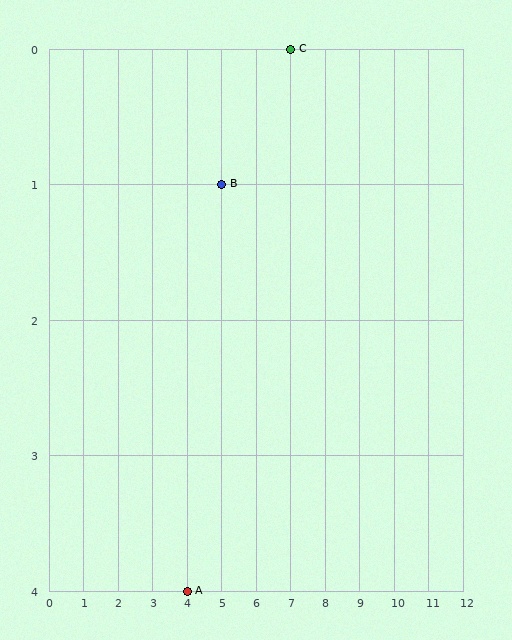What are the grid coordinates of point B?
Point B is at grid coordinates (5, 1).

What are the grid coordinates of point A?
Point A is at grid coordinates (4, 4).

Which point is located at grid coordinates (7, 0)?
Point C is at (7, 0).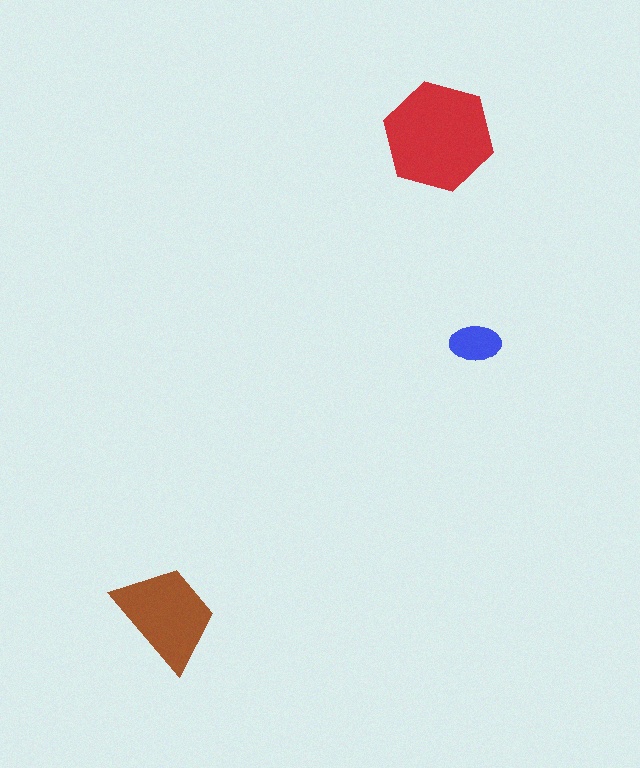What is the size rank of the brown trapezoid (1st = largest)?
2nd.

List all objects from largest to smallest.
The red hexagon, the brown trapezoid, the blue ellipse.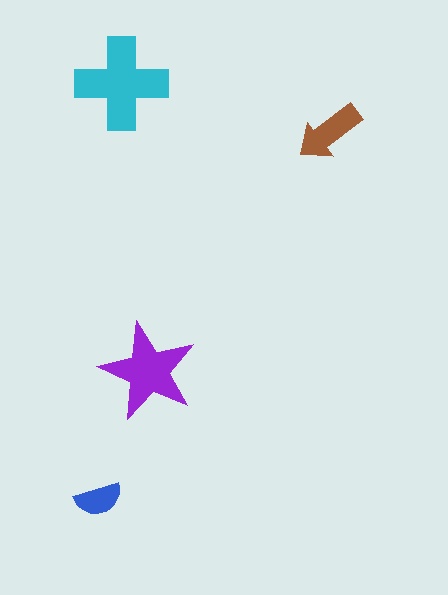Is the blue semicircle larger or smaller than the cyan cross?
Smaller.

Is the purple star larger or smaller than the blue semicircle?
Larger.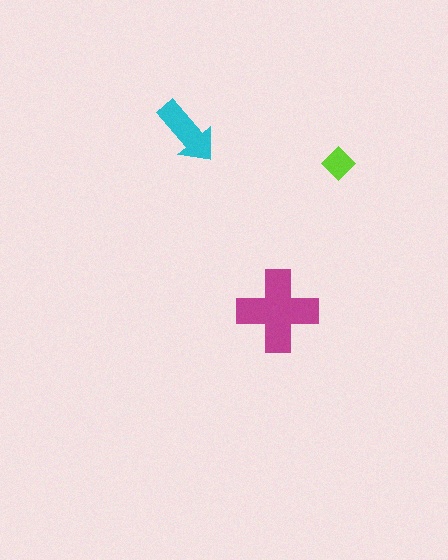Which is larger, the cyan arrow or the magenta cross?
The magenta cross.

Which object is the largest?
The magenta cross.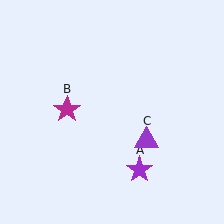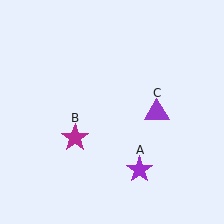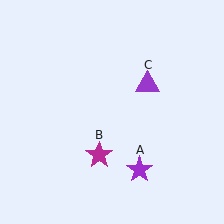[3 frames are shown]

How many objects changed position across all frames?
2 objects changed position: magenta star (object B), purple triangle (object C).